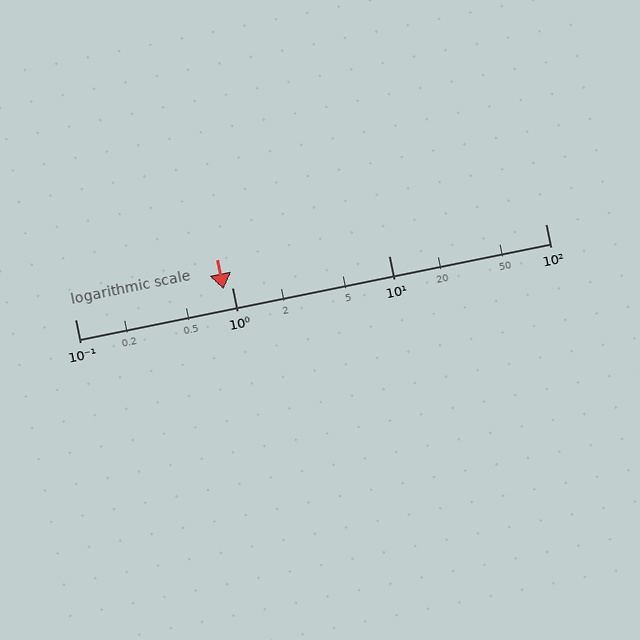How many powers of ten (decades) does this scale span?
The scale spans 3 decades, from 0.1 to 100.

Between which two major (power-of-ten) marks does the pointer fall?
The pointer is between 0.1 and 1.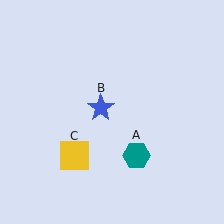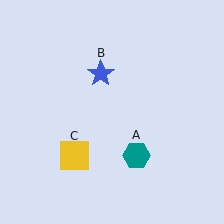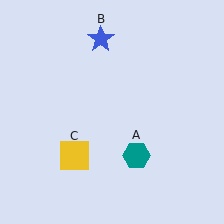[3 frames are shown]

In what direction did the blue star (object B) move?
The blue star (object B) moved up.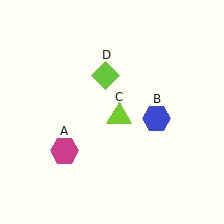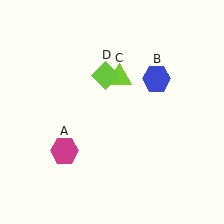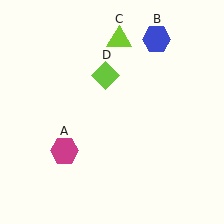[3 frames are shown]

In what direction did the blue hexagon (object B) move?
The blue hexagon (object B) moved up.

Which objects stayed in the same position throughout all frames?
Magenta hexagon (object A) and lime diamond (object D) remained stationary.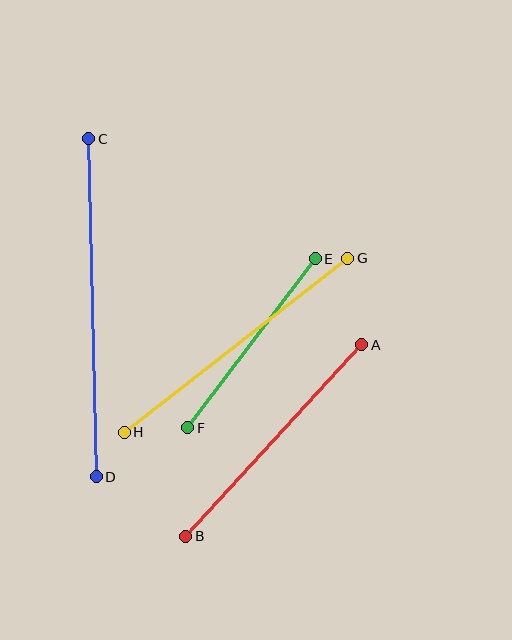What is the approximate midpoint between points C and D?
The midpoint is at approximately (92, 308) pixels.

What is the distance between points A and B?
The distance is approximately 260 pixels.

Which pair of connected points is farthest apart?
Points C and D are farthest apart.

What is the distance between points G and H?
The distance is approximately 283 pixels.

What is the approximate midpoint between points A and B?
The midpoint is at approximately (274, 441) pixels.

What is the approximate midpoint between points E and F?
The midpoint is at approximately (252, 343) pixels.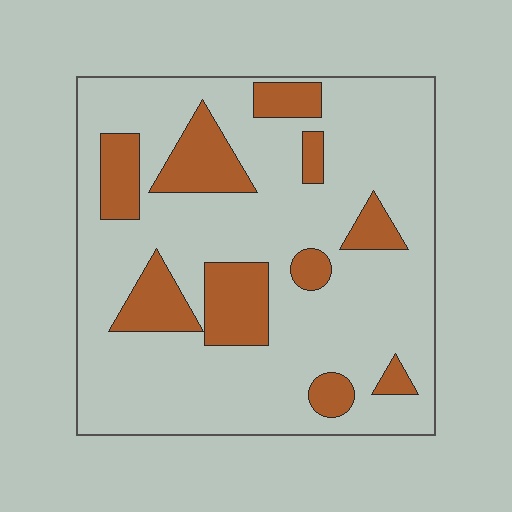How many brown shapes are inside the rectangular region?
10.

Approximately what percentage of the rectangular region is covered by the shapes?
Approximately 20%.